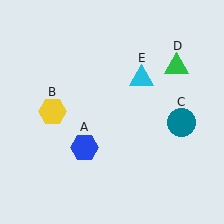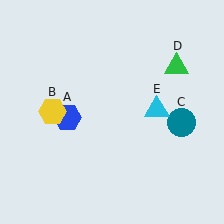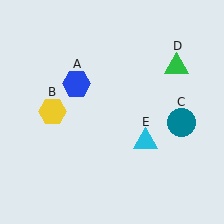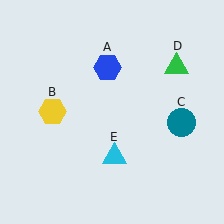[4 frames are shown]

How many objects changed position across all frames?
2 objects changed position: blue hexagon (object A), cyan triangle (object E).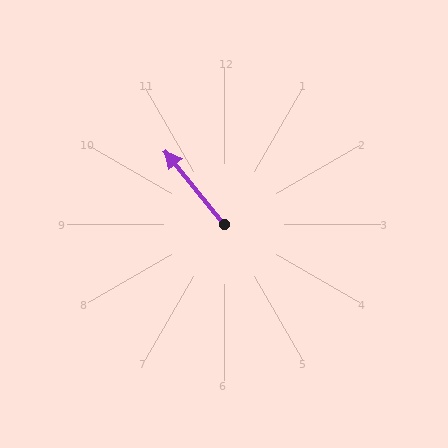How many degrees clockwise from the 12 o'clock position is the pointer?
Approximately 321 degrees.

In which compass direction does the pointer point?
Northwest.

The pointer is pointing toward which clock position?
Roughly 11 o'clock.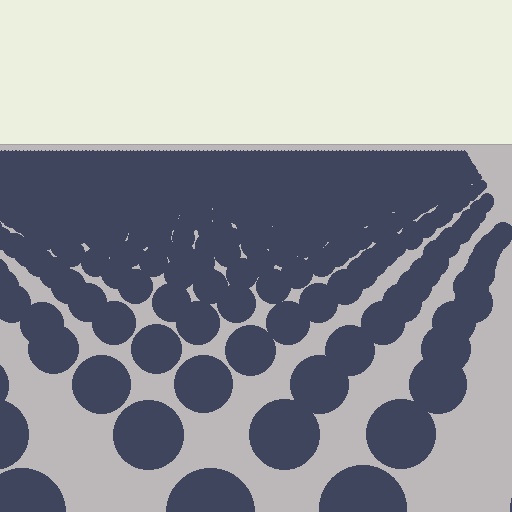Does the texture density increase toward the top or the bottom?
Density increases toward the top.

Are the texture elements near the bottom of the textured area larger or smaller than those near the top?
Larger. Near the bottom, elements are closer to the viewer and appear at a bigger on-screen size.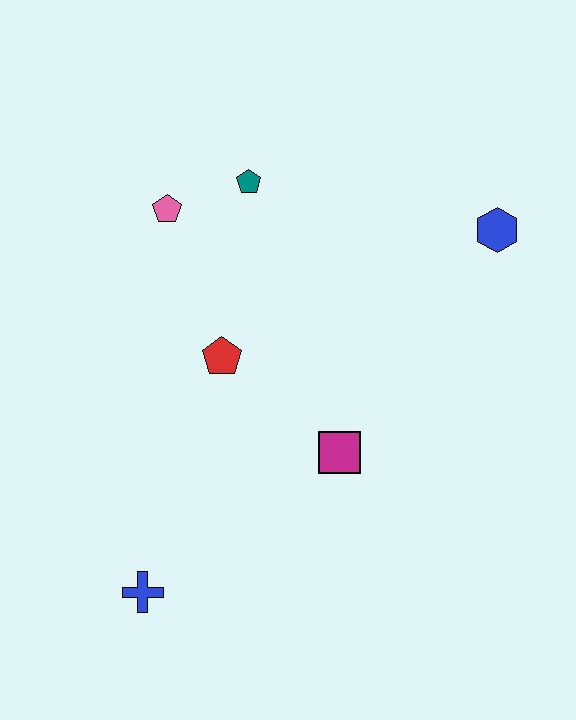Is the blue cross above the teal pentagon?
No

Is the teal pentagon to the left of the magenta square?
Yes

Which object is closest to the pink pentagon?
The teal pentagon is closest to the pink pentagon.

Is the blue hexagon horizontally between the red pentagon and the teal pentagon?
No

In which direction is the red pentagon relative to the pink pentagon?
The red pentagon is below the pink pentagon.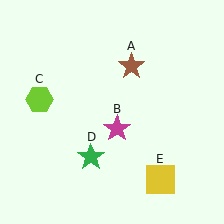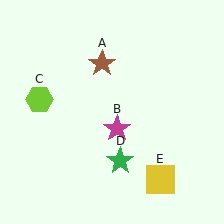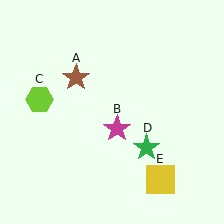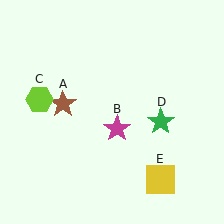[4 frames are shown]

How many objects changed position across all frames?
2 objects changed position: brown star (object A), green star (object D).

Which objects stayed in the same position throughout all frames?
Magenta star (object B) and lime hexagon (object C) and yellow square (object E) remained stationary.